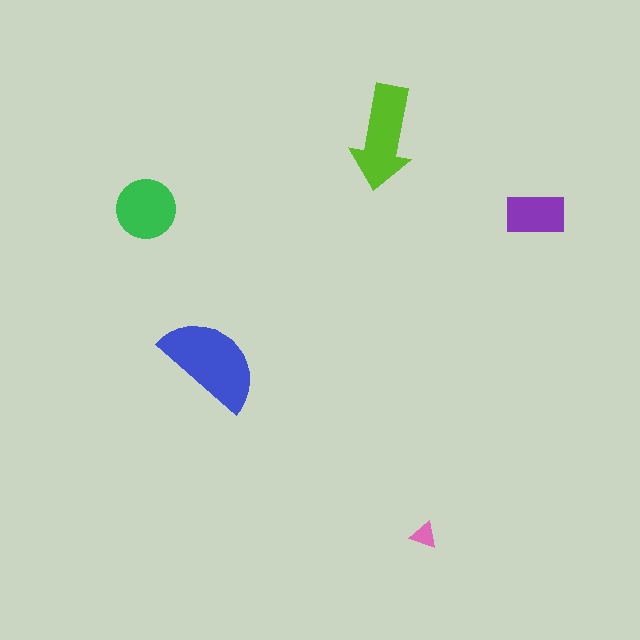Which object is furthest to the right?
The purple rectangle is rightmost.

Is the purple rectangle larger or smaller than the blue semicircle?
Smaller.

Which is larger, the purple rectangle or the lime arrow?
The lime arrow.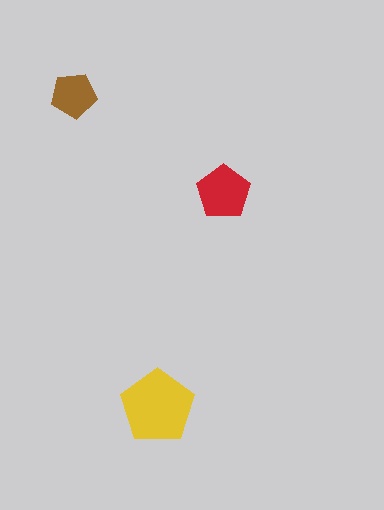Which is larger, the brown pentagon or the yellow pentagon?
The yellow one.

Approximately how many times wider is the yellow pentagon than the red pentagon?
About 1.5 times wider.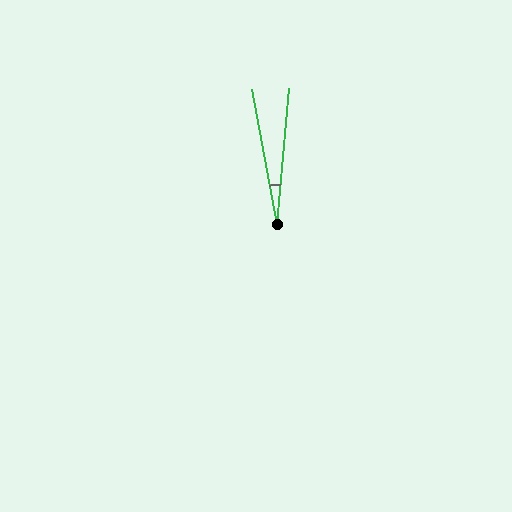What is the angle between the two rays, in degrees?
Approximately 16 degrees.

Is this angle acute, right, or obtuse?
It is acute.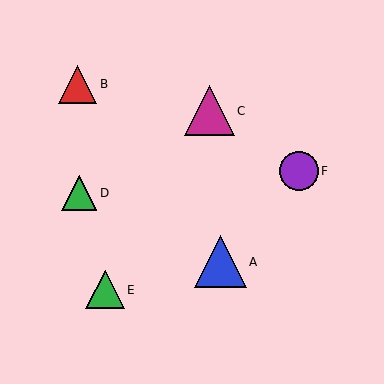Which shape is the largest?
The blue triangle (labeled A) is the largest.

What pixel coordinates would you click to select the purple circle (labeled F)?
Click at (299, 171) to select the purple circle F.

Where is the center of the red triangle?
The center of the red triangle is at (78, 84).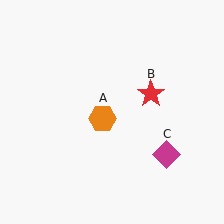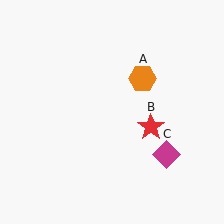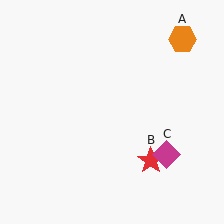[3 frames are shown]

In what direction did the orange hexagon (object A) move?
The orange hexagon (object A) moved up and to the right.